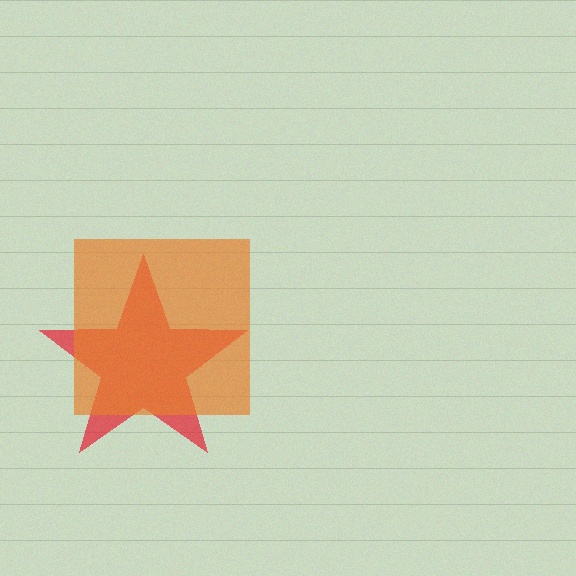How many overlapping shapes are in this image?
There are 2 overlapping shapes in the image.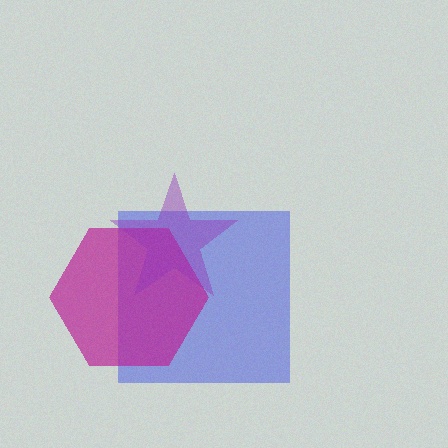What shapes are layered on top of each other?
The layered shapes are: a blue square, a magenta hexagon, a purple star.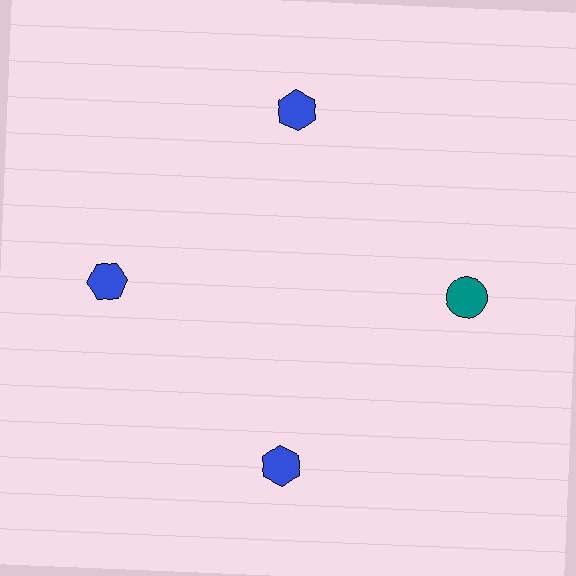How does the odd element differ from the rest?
It differs in both color (teal instead of blue) and shape (circle instead of hexagon).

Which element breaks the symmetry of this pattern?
The teal circle at roughly the 3 o'clock position breaks the symmetry. All other shapes are blue hexagons.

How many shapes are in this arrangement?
There are 4 shapes arranged in a ring pattern.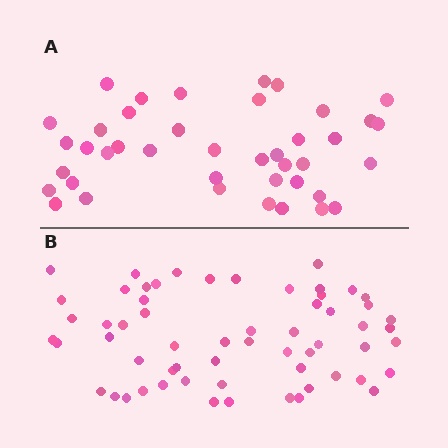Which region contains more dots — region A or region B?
Region B (the bottom region) has more dots.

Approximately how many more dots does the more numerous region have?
Region B has approximately 20 more dots than region A.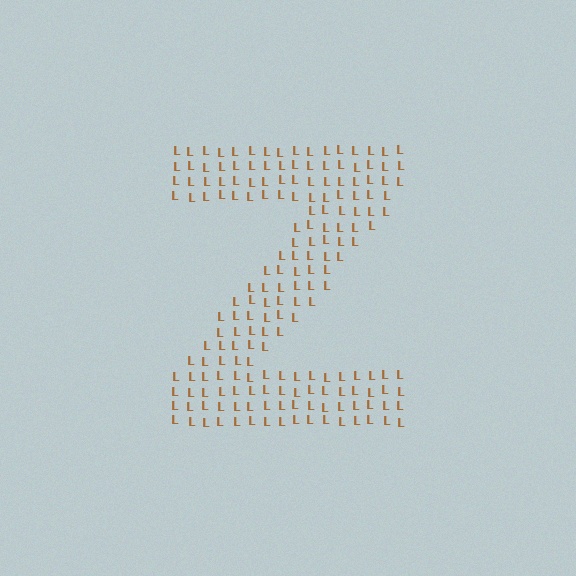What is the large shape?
The large shape is the letter Z.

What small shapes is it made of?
It is made of small letter L's.